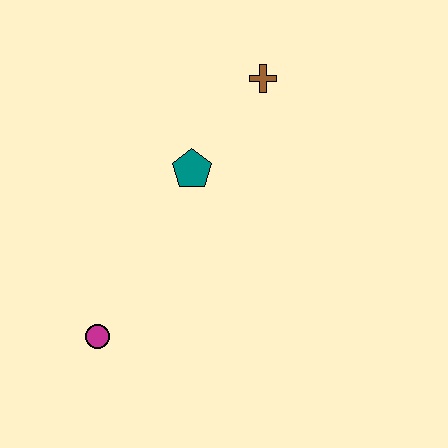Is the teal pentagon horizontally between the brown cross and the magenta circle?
Yes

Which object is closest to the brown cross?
The teal pentagon is closest to the brown cross.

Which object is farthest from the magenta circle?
The brown cross is farthest from the magenta circle.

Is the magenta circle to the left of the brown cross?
Yes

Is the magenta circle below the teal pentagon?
Yes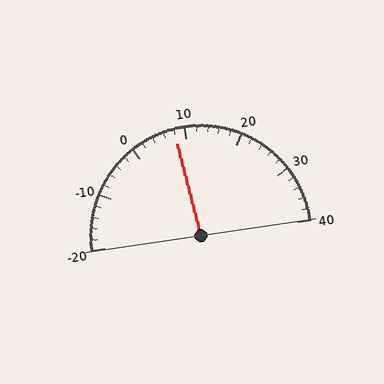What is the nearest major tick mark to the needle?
The nearest major tick mark is 10.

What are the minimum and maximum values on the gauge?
The gauge ranges from -20 to 40.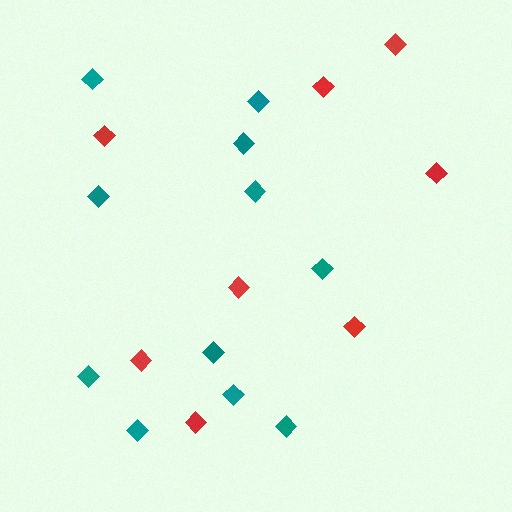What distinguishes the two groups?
There are 2 groups: one group of teal diamonds (11) and one group of red diamonds (8).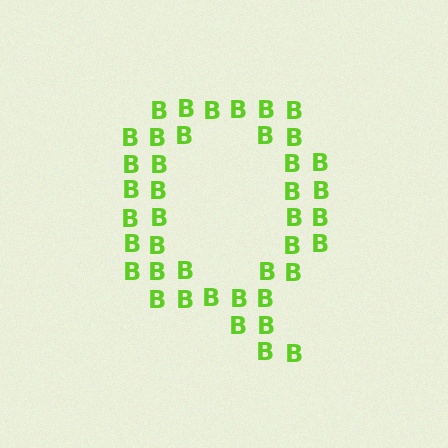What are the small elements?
The small elements are letter B's.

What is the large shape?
The large shape is the letter Q.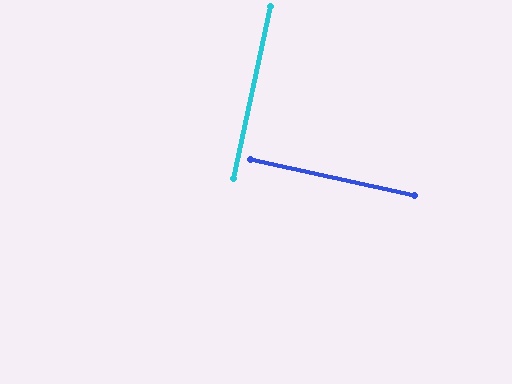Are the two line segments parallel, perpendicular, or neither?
Perpendicular — they meet at approximately 90°.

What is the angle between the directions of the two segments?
Approximately 90 degrees.